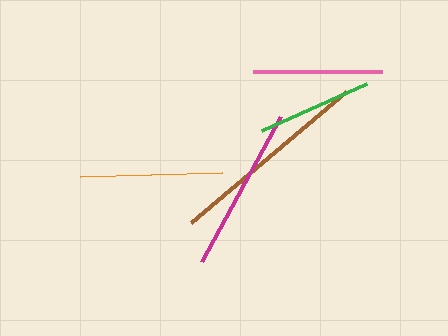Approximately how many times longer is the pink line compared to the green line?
The pink line is approximately 1.1 times the length of the green line.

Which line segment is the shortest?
The green line is the shortest at approximately 115 pixels.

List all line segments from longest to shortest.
From longest to shortest: brown, magenta, orange, pink, green.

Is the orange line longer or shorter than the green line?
The orange line is longer than the green line.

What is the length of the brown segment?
The brown segment is approximately 203 pixels long.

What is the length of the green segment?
The green segment is approximately 115 pixels long.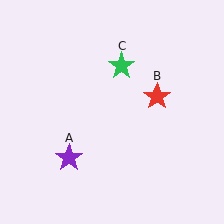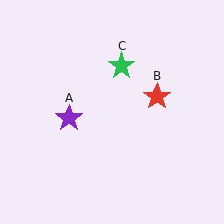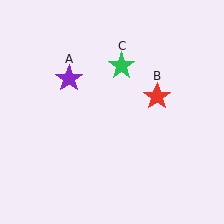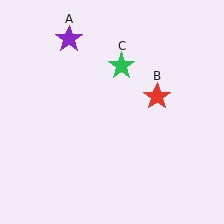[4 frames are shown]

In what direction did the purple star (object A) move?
The purple star (object A) moved up.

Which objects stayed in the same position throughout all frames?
Red star (object B) and green star (object C) remained stationary.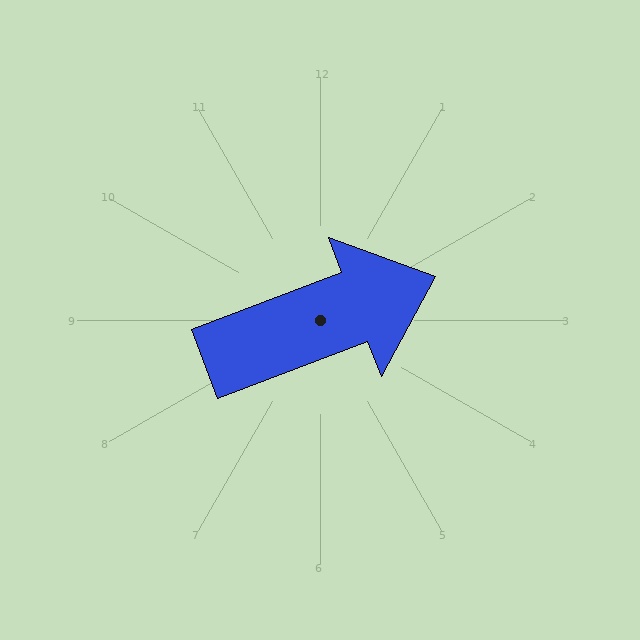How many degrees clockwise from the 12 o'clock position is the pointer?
Approximately 69 degrees.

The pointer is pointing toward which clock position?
Roughly 2 o'clock.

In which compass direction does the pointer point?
East.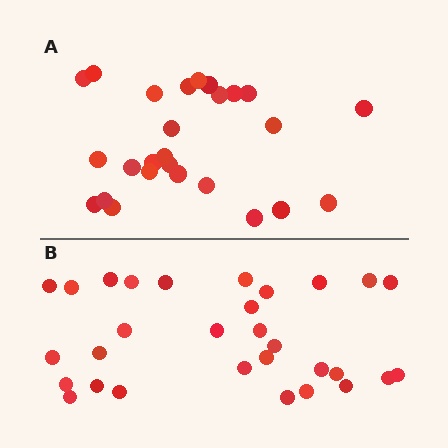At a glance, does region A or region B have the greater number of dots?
Region B (the bottom region) has more dots.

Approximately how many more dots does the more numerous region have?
Region B has about 4 more dots than region A.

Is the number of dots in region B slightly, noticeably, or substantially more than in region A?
Region B has only slightly more — the two regions are fairly close. The ratio is roughly 1.2 to 1.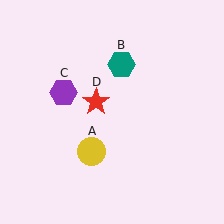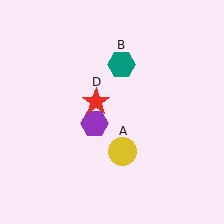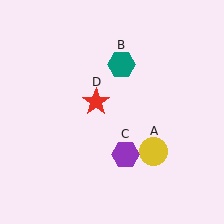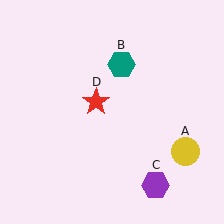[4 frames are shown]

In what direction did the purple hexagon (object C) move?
The purple hexagon (object C) moved down and to the right.